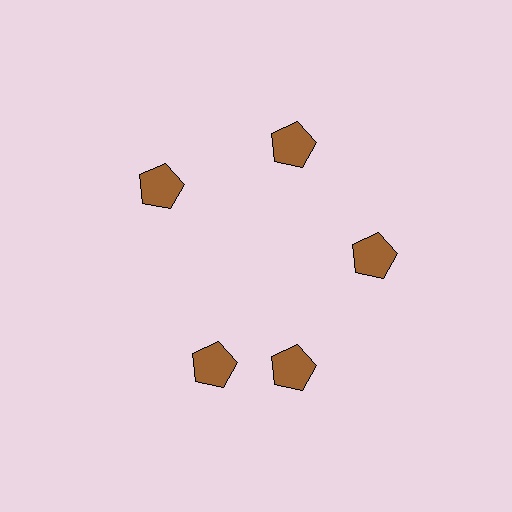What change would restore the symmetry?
The symmetry would be restored by rotating it back into even spacing with its neighbors so that all 5 pentagons sit at equal angles and equal distance from the center.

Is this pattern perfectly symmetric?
No. The 5 brown pentagons are arranged in a ring, but one element near the 8 o'clock position is rotated out of alignment along the ring, breaking the 5-fold rotational symmetry.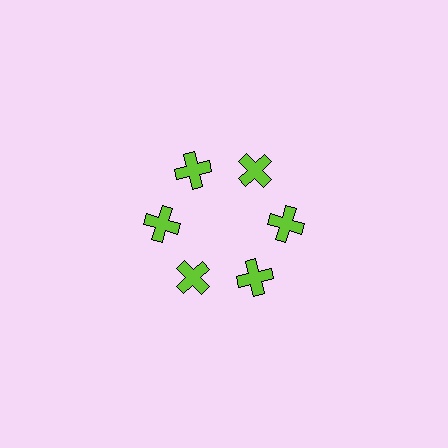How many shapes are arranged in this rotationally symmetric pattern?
There are 6 shapes, arranged in 6 groups of 1.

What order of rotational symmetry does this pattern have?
This pattern has 6-fold rotational symmetry.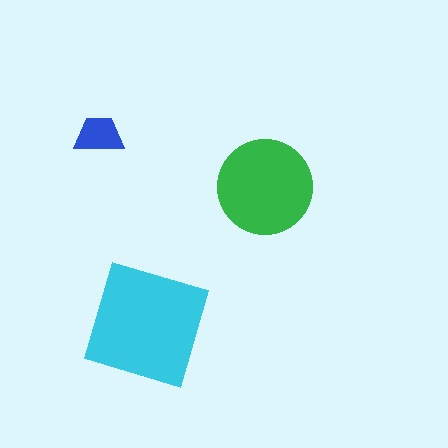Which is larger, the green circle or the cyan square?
The cyan square.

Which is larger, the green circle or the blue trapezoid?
The green circle.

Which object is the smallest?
The blue trapezoid.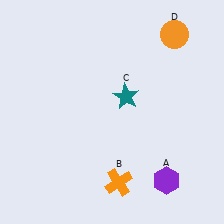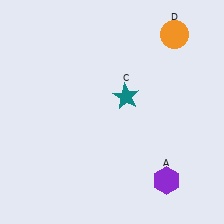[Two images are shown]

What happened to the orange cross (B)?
The orange cross (B) was removed in Image 2. It was in the bottom-right area of Image 1.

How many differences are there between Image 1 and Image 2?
There is 1 difference between the two images.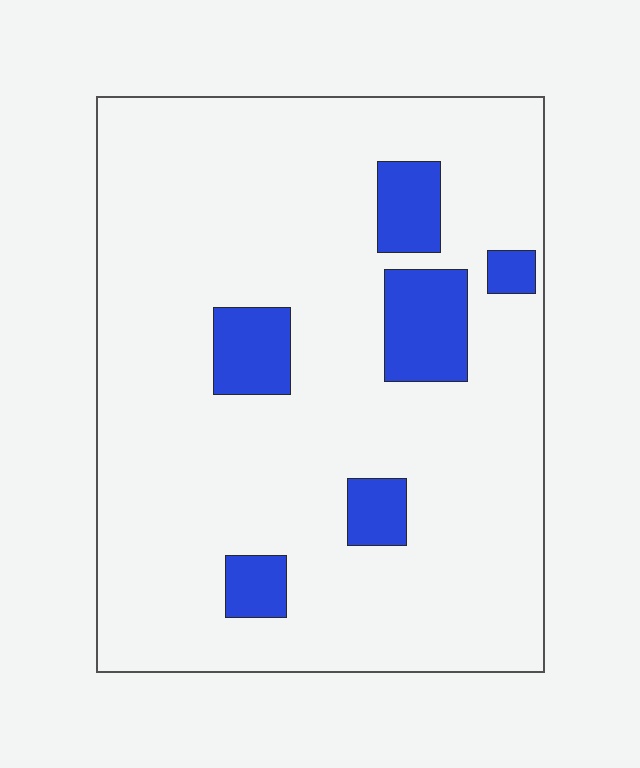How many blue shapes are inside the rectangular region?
6.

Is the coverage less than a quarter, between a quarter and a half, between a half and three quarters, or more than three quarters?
Less than a quarter.